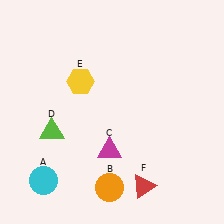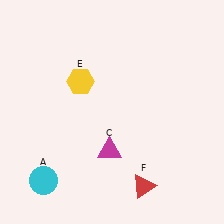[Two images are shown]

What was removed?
The lime triangle (D), the orange circle (B) were removed in Image 2.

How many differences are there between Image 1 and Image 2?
There are 2 differences between the two images.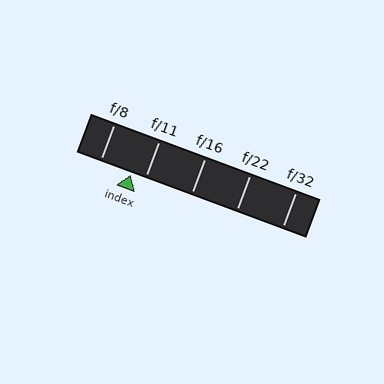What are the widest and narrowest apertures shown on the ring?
The widest aperture shown is f/8 and the narrowest is f/32.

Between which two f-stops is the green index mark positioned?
The index mark is between f/8 and f/11.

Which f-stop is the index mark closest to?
The index mark is closest to f/11.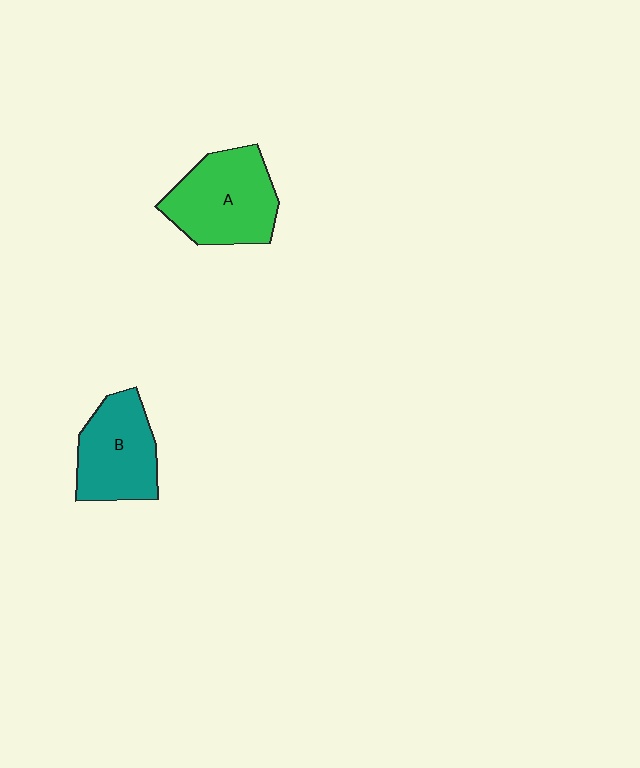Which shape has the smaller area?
Shape B (teal).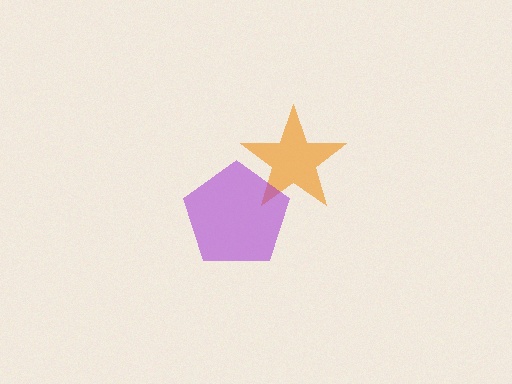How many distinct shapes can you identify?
There are 2 distinct shapes: an orange star, a purple pentagon.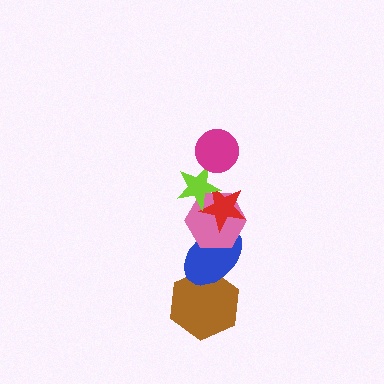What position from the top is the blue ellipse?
The blue ellipse is 5th from the top.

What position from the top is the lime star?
The lime star is 2nd from the top.